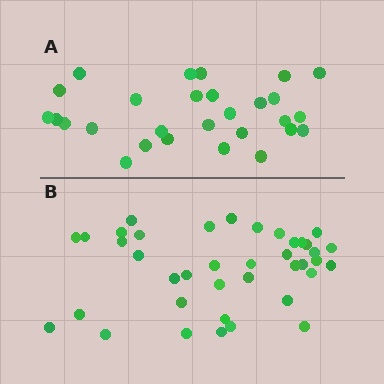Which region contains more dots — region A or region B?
Region B (the bottom region) has more dots.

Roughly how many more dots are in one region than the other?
Region B has roughly 12 or so more dots than region A.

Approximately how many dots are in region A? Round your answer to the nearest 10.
About 30 dots. (The exact count is 28, which rounds to 30.)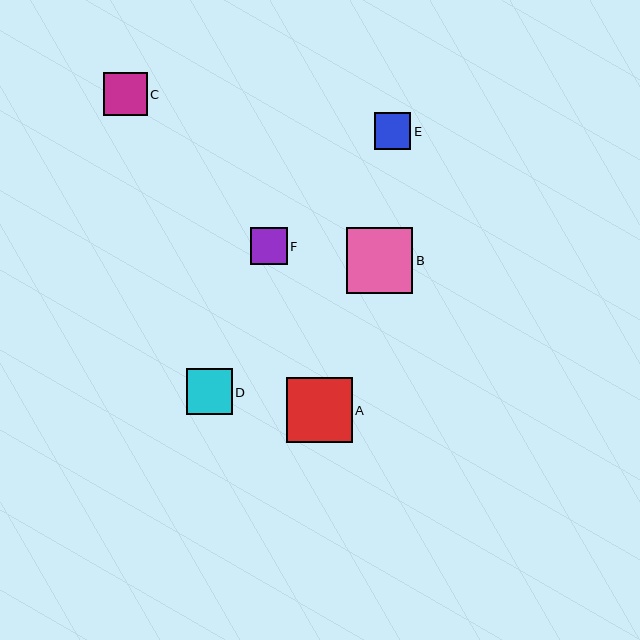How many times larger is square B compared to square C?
Square B is approximately 1.5 times the size of square C.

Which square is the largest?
Square B is the largest with a size of approximately 66 pixels.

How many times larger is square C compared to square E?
Square C is approximately 1.2 times the size of square E.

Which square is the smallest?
Square F is the smallest with a size of approximately 36 pixels.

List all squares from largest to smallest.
From largest to smallest: B, A, D, C, E, F.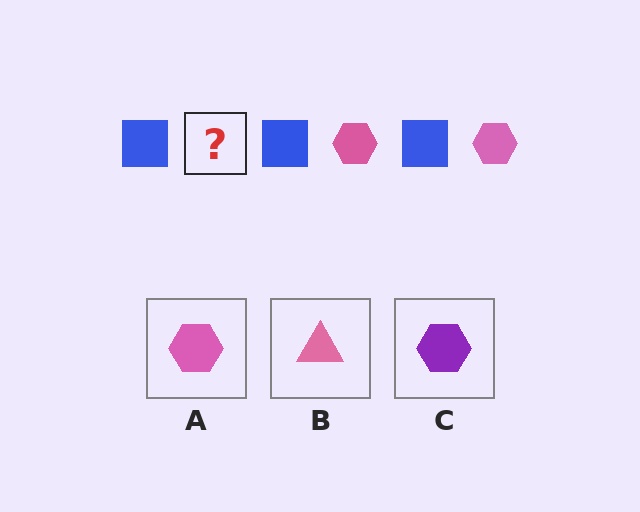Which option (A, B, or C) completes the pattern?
A.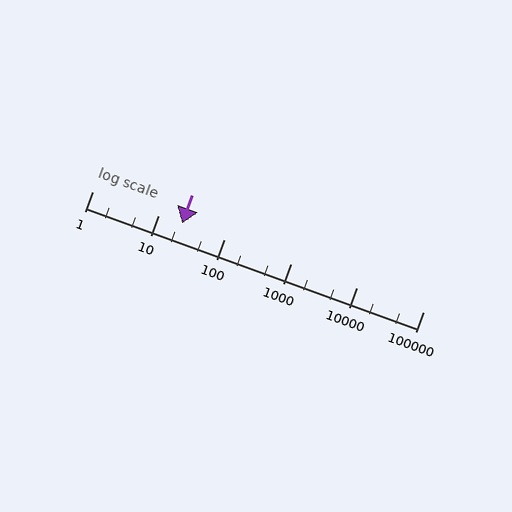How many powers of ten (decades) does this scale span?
The scale spans 5 decades, from 1 to 100000.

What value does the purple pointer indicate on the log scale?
The pointer indicates approximately 23.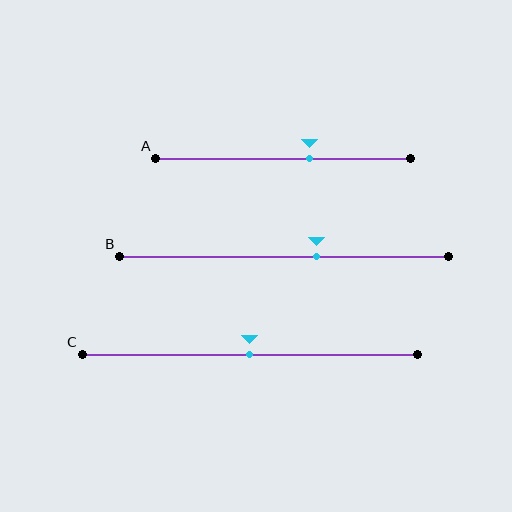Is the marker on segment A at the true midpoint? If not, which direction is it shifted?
No, the marker on segment A is shifted to the right by about 11% of the segment length.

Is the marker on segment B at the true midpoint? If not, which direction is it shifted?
No, the marker on segment B is shifted to the right by about 10% of the segment length.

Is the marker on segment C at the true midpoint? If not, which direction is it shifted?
Yes, the marker on segment C is at the true midpoint.